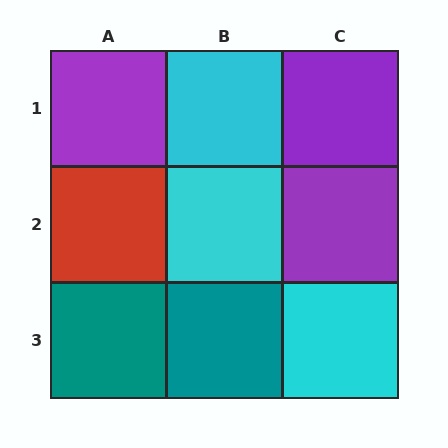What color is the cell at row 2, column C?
Purple.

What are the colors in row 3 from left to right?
Teal, teal, cyan.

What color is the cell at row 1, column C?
Purple.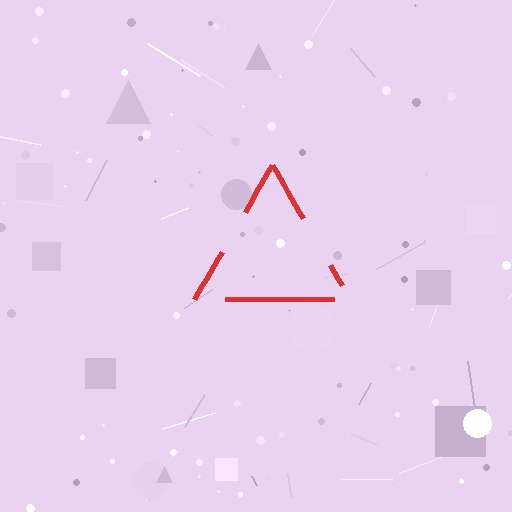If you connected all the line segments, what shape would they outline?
They would outline a triangle.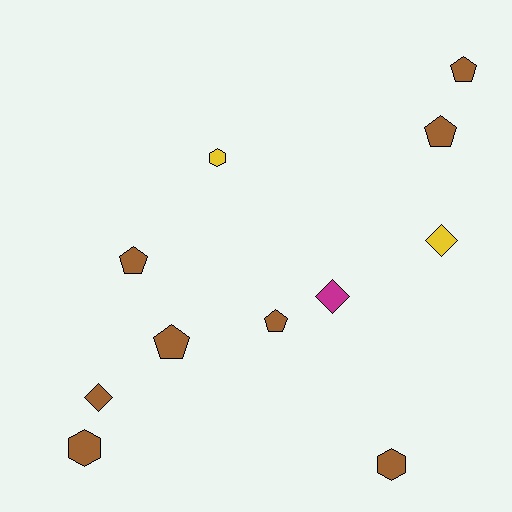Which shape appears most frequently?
Pentagon, with 5 objects.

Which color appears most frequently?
Brown, with 8 objects.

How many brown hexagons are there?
There are 2 brown hexagons.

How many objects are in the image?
There are 11 objects.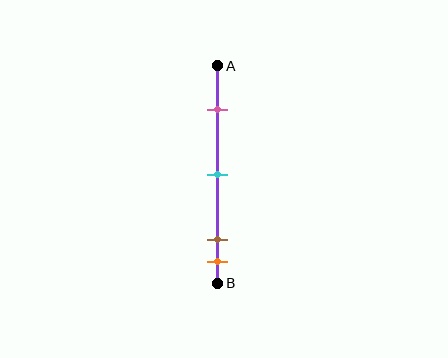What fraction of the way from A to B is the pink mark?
The pink mark is approximately 20% (0.2) of the way from A to B.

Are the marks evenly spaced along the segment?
No, the marks are not evenly spaced.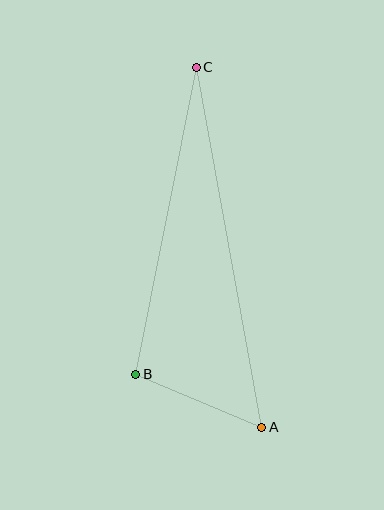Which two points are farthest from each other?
Points A and C are farthest from each other.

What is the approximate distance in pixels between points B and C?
The distance between B and C is approximately 313 pixels.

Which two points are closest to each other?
Points A and B are closest to each other.